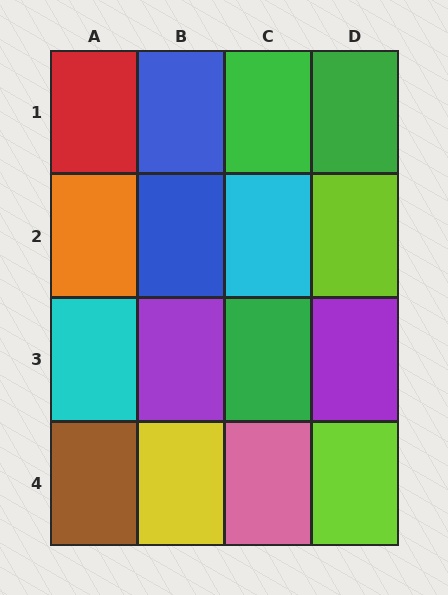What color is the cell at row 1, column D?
Green.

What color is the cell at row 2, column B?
Blue.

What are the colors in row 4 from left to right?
Brown, yellow, pink, lime.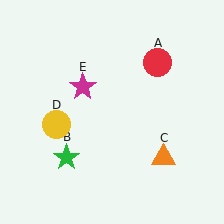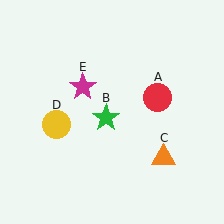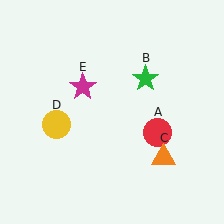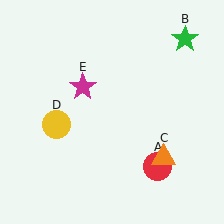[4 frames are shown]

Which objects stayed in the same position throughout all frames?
Orange triangle (object C) and yellow circle (object D) and magenta star (object E) remained stationary.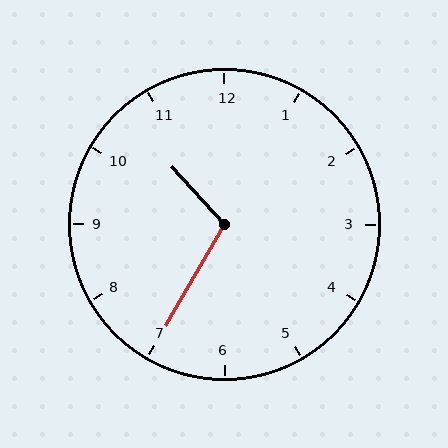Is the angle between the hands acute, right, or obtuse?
It is obtuse.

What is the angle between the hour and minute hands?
Approximately 108 degrees.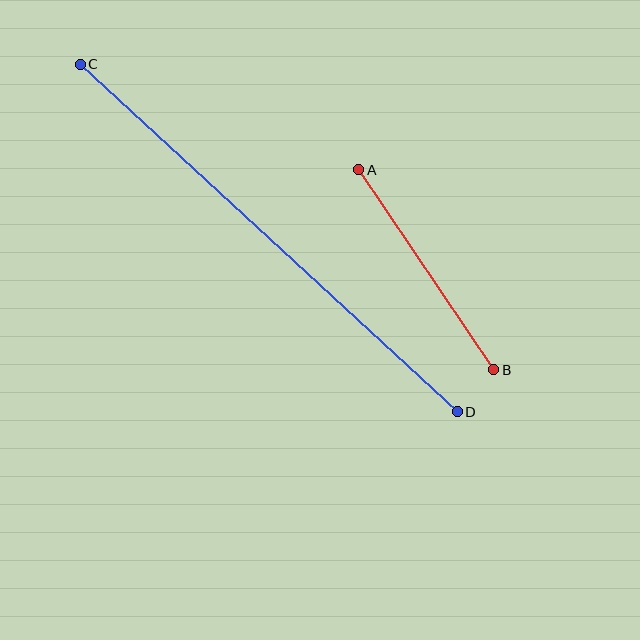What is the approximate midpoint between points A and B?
The midpoint is at approximately (426, 270) pixels.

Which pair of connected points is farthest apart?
Points C and D are farthest apart.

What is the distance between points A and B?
The distance is approximately 241 pixels.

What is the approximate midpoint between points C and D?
The midpoint is at approximately (269, 238) pixels.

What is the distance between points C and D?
The distance is approximately 513 pixels.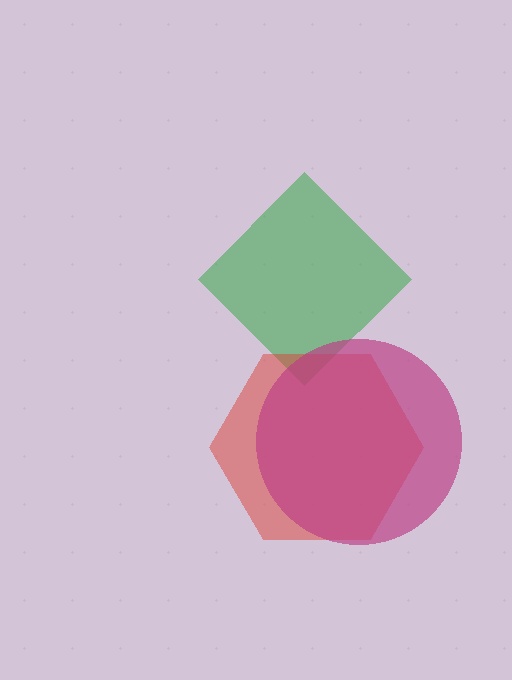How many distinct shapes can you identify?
There are 3 distinct shapes: a green diamond, a red hexagon, a magenta circle.